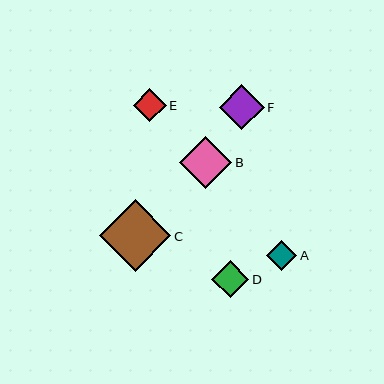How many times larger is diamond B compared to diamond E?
Diamond B is approximately 1.6 times the size of diamond E.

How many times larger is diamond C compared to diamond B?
Diamond C is approximately 1.4 times the size of diamond B.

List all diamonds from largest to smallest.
From largest to smallest: C, B, F, D, E, A.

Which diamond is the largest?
Diamond C is the largest with a size of approximately 71 pixels.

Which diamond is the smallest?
Diamond A is the smallest with a size of approximately 30 pixels.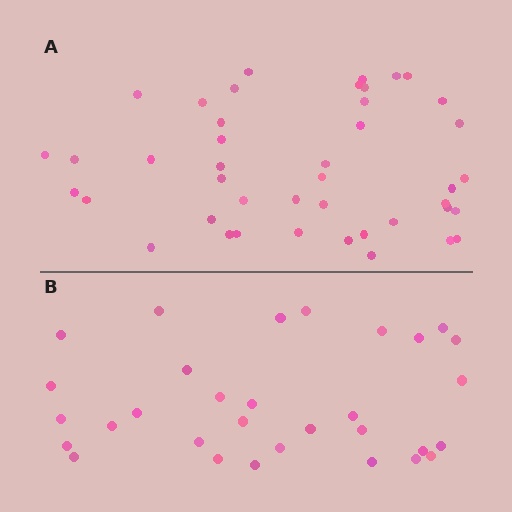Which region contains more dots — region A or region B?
Region A (the top region) has more dots.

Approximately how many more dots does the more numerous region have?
Region A has roughly 12 or so more dots than region B.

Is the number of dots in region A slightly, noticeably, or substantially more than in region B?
Region A has noticeably more, but not dramatically so. The ratio is roughly 1.4 to 1.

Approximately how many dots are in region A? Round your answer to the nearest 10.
About 40 dots. (The exact count is 43, which rounds to 40.)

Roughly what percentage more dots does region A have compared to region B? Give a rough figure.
About 40% more.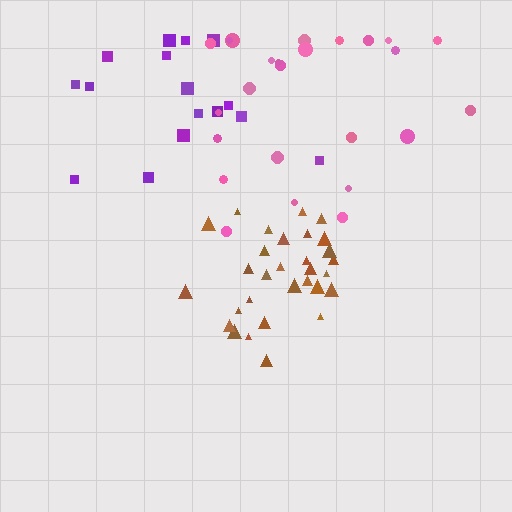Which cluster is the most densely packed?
Brown.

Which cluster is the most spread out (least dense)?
Purple.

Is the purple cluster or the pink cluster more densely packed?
Pink.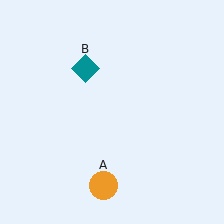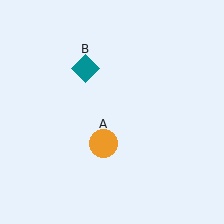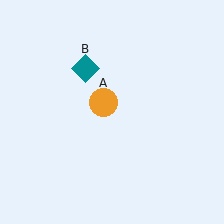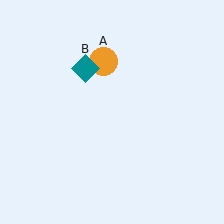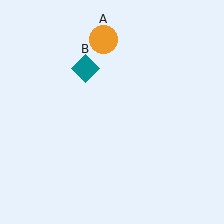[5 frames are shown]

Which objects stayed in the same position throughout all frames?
Teal diamond (object B) remained stationary.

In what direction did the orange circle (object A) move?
The orange circle (object A) moved up.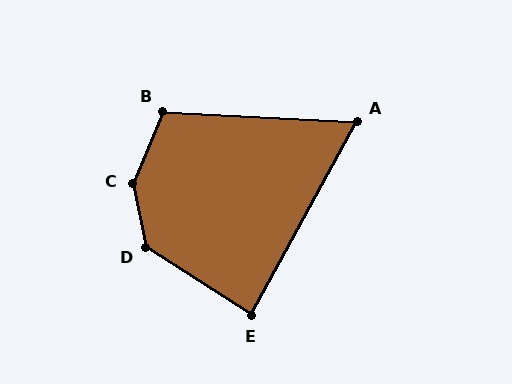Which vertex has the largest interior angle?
C, at approximately 146 degrees.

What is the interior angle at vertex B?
Approximately 109 degrees (obtuse).